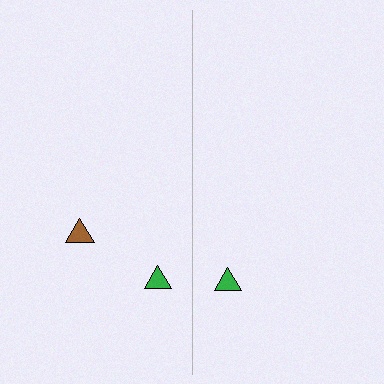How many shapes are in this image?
There are 3 shapes in this image.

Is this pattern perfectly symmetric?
No, the pattern is not perfectly symmetric. A brown triangle is missing from the right side.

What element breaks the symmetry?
A brown triangle is missing from the right side.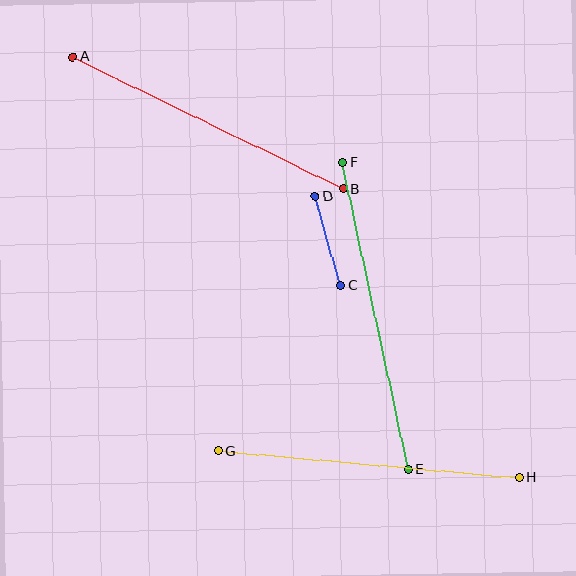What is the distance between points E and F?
The distance is approximately 314 pixels.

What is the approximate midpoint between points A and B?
The midpoint is at approximately (208, 123) pixels.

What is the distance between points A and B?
The distance is approximately 302 pixels.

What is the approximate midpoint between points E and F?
The midpoint is at approximately (375, 316) pixels.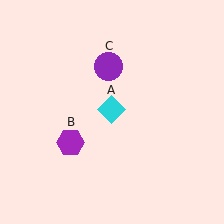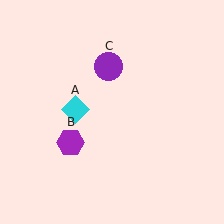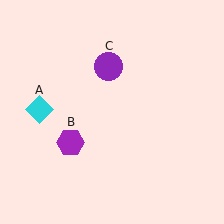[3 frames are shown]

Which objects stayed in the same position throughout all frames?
Purple hexagon (object B) and purple circle (object C) remained stationary.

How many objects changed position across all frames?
1 object changed position: cyan diamond (object A).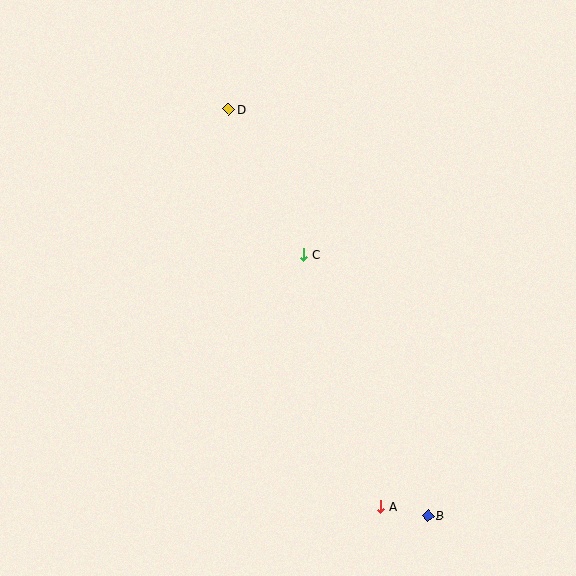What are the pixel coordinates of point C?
Point C is at (303, 254).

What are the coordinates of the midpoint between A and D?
The midpoint between A and D is at (305, 308).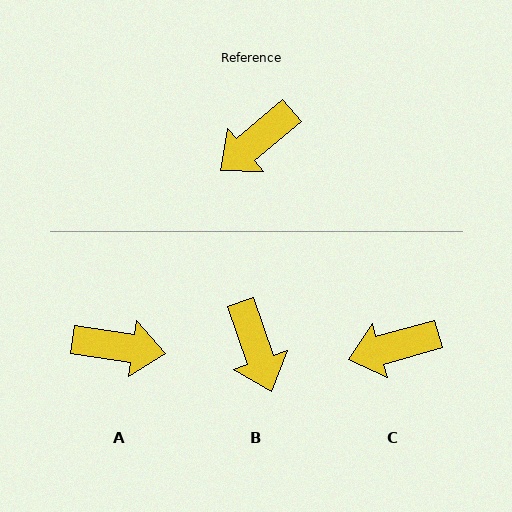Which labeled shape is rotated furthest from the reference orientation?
A, about 132 degrees away.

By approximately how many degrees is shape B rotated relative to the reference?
Approximately 69 degrees counter-clockwise.